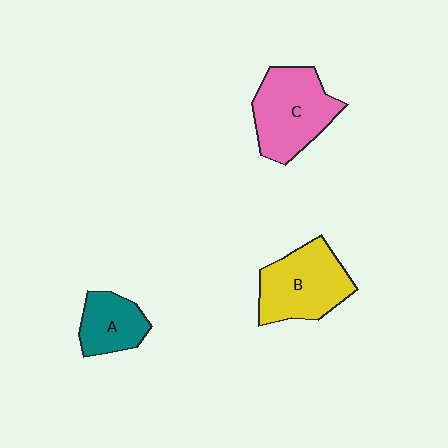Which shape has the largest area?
Shape C (pink).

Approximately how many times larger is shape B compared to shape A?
Approximately 1.7 times.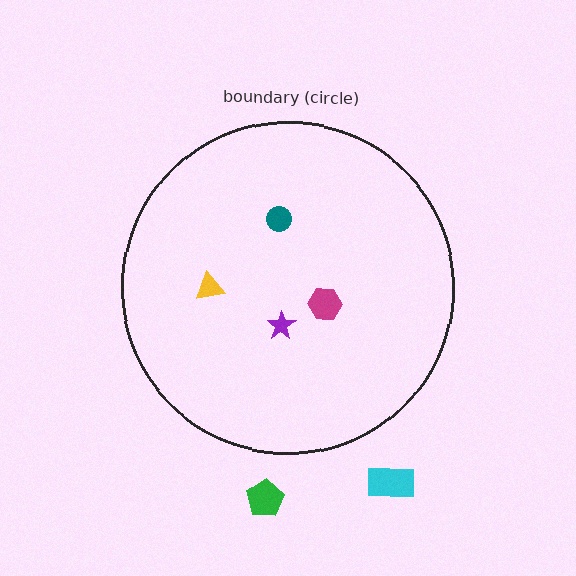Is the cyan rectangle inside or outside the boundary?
Outside.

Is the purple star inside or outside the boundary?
Inside.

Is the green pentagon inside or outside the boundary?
Outside.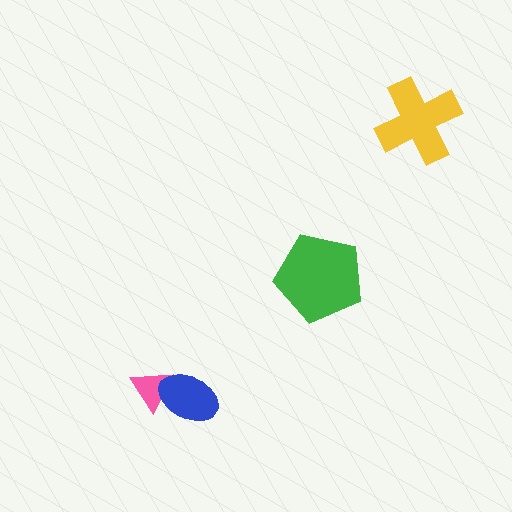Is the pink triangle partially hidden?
Yes, it is partially covered by another shape.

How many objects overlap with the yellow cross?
0 objects overlap with the yellow cross.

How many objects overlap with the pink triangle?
1 object overlaps with the pink triangle.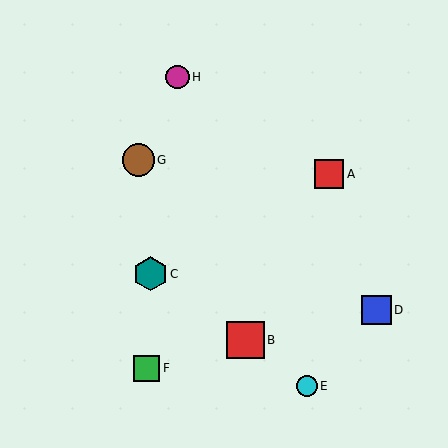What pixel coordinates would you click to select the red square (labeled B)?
Click at (245, 340) to select the red square B.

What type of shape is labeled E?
Shape E is a cyan circle.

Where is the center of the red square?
The center of the red square is at (329, 174).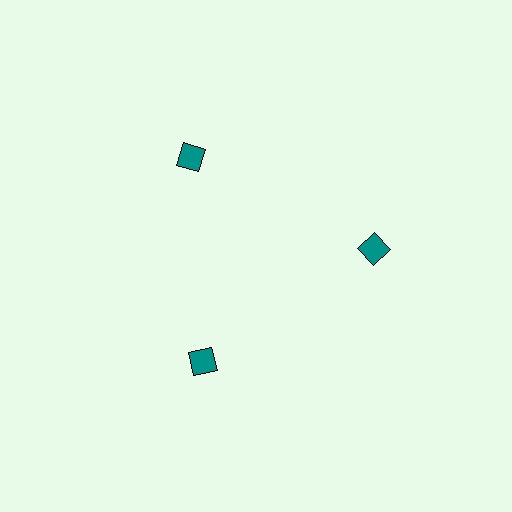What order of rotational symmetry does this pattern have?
This pattern has 3-fold rotational symmetry.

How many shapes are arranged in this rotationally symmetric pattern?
There are 3 shapes, arranged in 3 groups of 1.